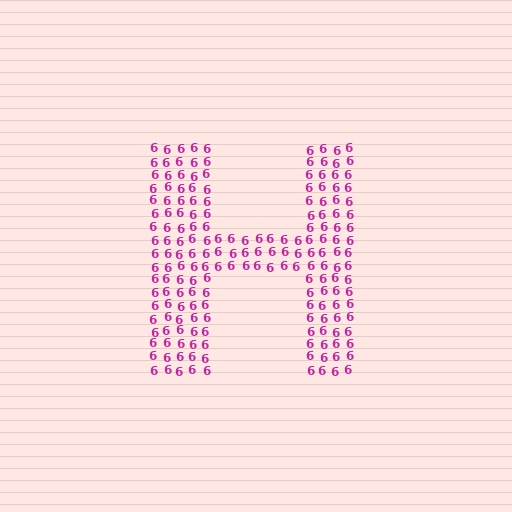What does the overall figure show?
The overall figure shows the letter H.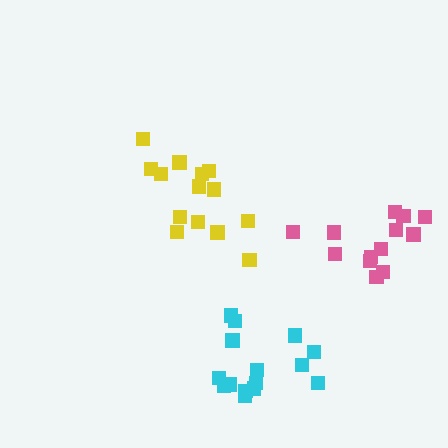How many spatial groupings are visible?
There are 3 spatial groupings.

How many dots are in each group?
Group 1: 14 dots, Group 2: 13 dots, Group 3: 15 dots (42 total).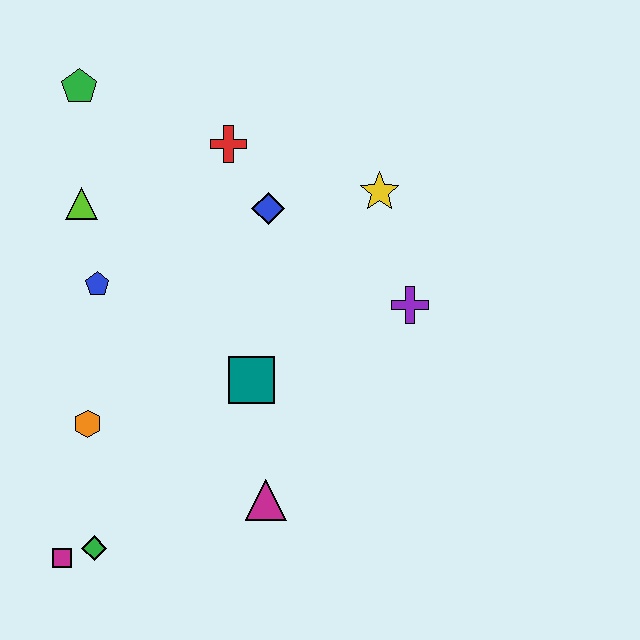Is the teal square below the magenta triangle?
No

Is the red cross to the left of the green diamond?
No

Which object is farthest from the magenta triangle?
The green pentagon is farthest from the magenta triangle.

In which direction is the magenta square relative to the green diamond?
The magenta square is to the left of the green diamond.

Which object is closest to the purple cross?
The yellow star is closest to the purple cross.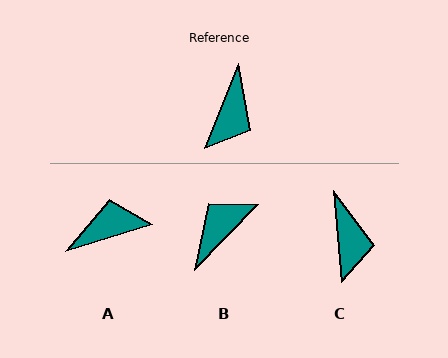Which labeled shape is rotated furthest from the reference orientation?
B, about 157 degrees away.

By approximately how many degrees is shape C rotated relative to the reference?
Approximately 27 degrees counter-clockwise.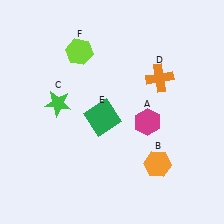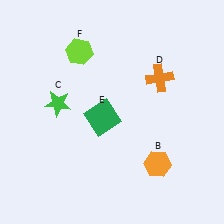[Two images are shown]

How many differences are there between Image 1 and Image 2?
There is 1 difference between the two images.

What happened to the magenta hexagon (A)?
The magenta hexagon (A) was removed in Image 2. It was in the bottom-right area of Image 1.